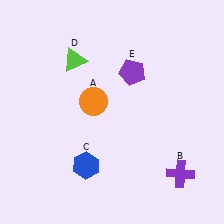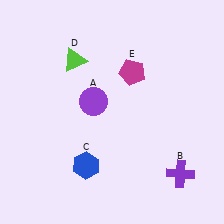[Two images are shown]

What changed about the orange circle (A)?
In Image 1, A is orange. In Image 2, it changed to purple.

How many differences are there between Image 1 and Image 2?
There are 2 differences between the two images.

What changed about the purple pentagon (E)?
In Image 1, E is purple. In Image 2, it changed to magenta.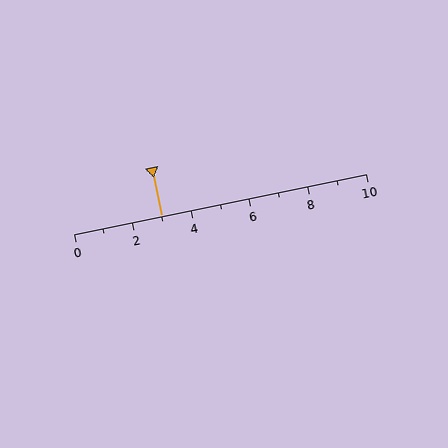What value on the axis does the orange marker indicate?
The marker indicates approximately 3.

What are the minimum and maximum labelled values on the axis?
The axis runs from 0 to 10.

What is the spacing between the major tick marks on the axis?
The major ticks are spaced 2 apart.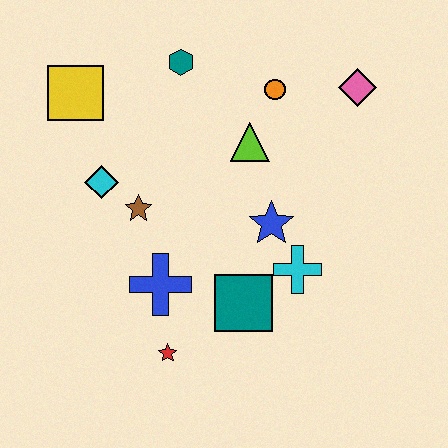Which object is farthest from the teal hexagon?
The red star is farthest from the teal hexagon.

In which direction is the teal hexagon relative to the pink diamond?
The teal hexagon is to the left of the pink diamond.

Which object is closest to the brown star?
The cyan diamond is closest to the brown star.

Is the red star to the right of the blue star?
No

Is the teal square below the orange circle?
Yes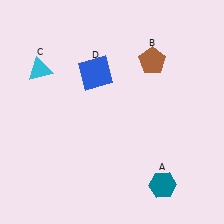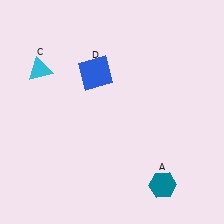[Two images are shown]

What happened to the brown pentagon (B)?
The brown pentagon (B) was removed in Image 2. It was in the top-right area of Image 1.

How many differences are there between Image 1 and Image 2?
There is 1 difference between the two images.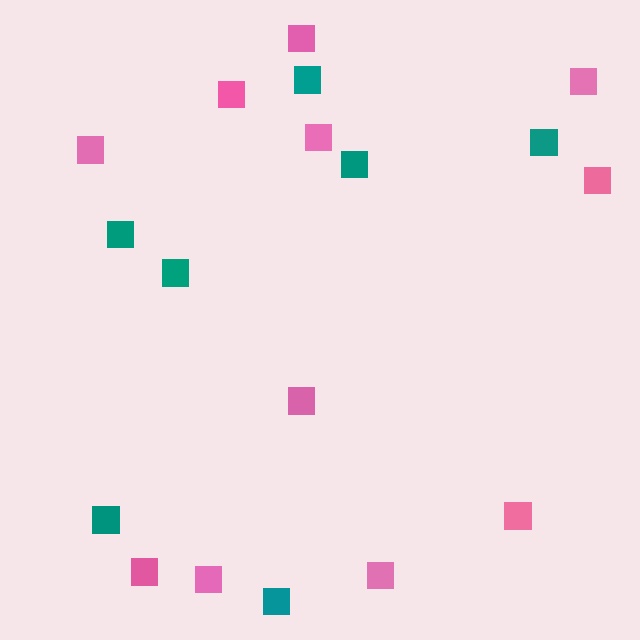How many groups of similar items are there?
There are 2 groups: one group of teal squares (7) and one group of pink squares (11).